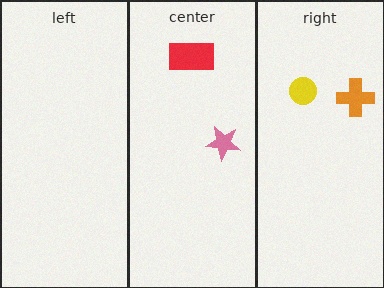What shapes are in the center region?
The red rectangle, the pink star.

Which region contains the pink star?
The center region.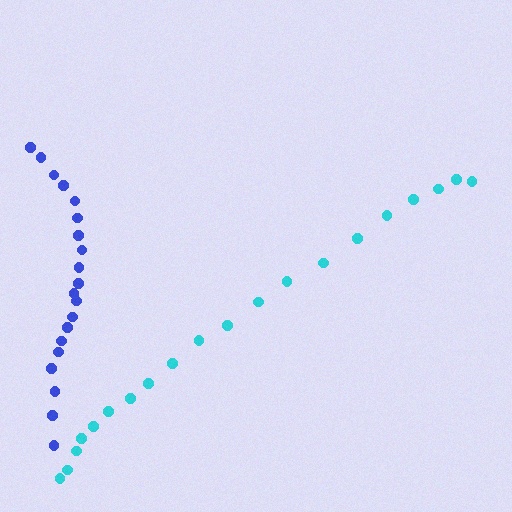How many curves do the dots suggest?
There are 2 distinct paths.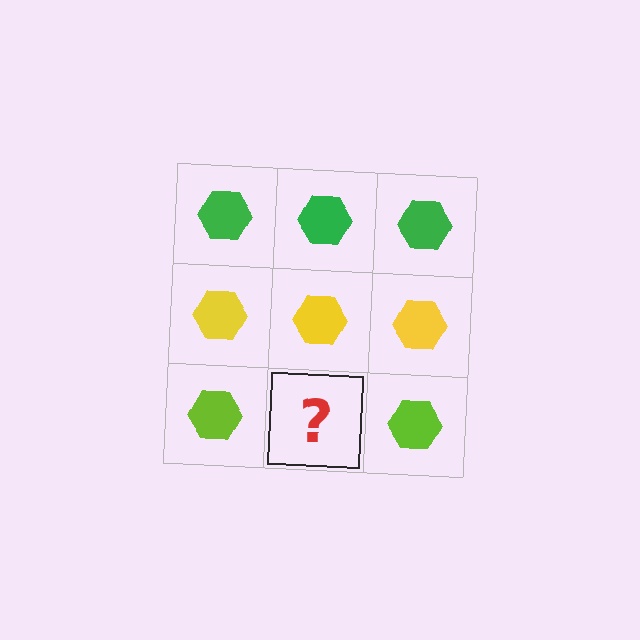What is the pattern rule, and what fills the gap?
The rule is that each row has a consistent color. The gap should be filled with a lime hexagon.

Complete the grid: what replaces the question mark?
The question mark should be replaced with a lime hexagon.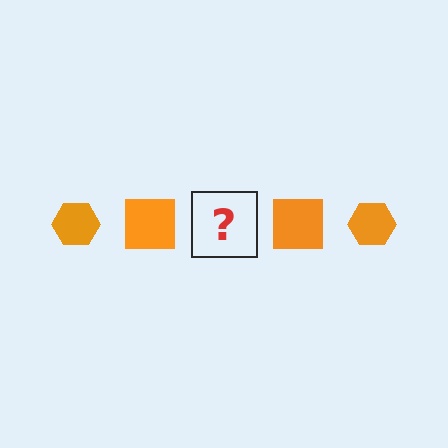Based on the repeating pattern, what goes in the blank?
The blank should be an orange hexagon.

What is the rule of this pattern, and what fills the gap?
The rule is that the pattern cycles through hexagon, square shapes in orange. The gap should be filled with an orange hexagon.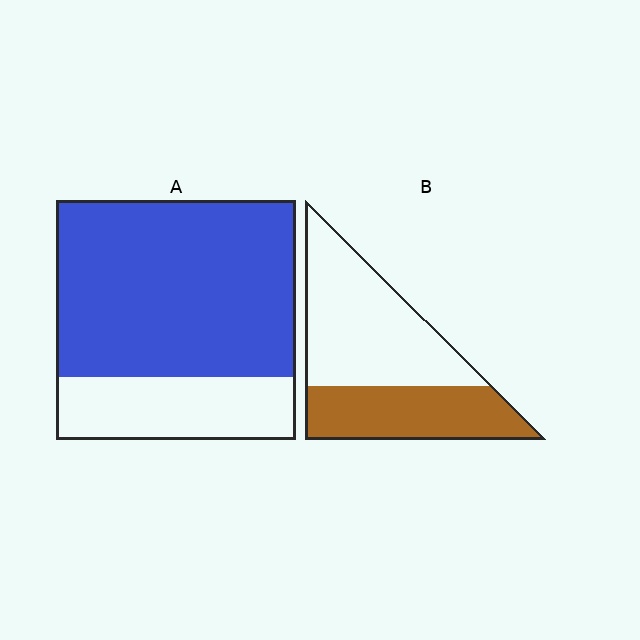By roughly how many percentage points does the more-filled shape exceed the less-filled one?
By roughly 35 percentage points (A over B).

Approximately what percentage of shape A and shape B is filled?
A is approximately 75% and B is approximately 40%.